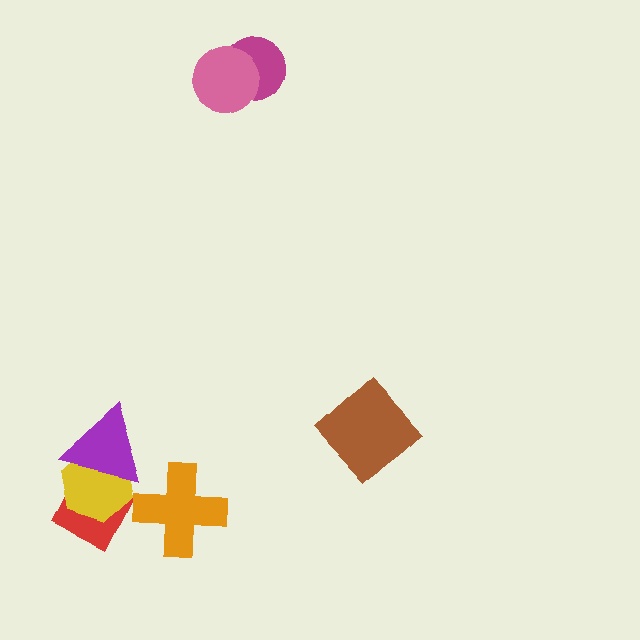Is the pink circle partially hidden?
No, no other shape covers it.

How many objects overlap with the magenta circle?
1 object overlaps with the magenta circle.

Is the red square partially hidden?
Yes, it is partially covered by another shape.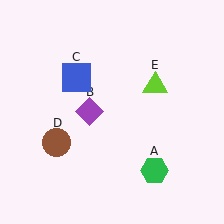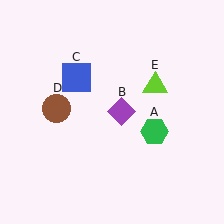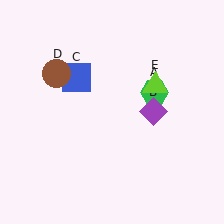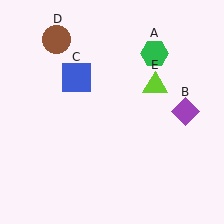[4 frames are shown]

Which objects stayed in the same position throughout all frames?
Blue square (object C) and lime triangle (object E) remained stationary.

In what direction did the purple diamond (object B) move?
The purple diamond (object B) moved right.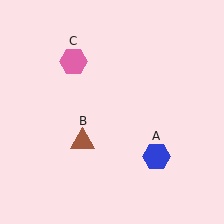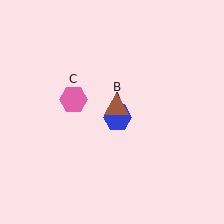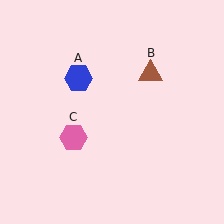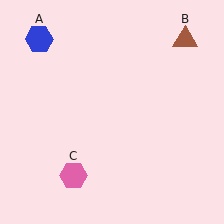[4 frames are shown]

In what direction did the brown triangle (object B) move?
The brown triangle (object B) moved up and to the right.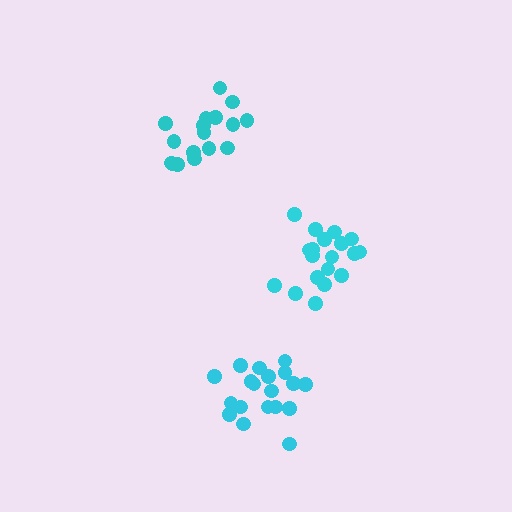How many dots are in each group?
Group 1: 19 dots, Group 2: 19 dots, Group 3: 17 dots (55 total).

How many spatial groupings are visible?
There are 3 spatial groupings.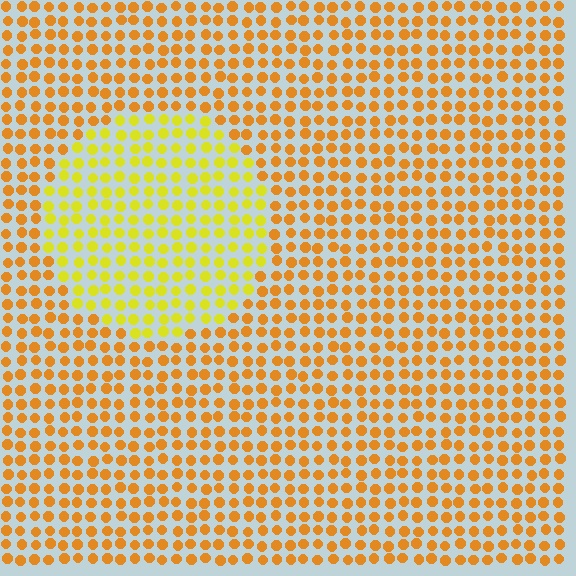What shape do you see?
I see a circle.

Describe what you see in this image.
The image is filled with small orange elements in a uniform arrangement. A circle-shaped region is visible where the elements are tinted to a slightly different hue, forming a subtle color boundary.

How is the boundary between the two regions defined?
The boundary is defined purely by a slight shift in hue (about 30 degrees). Spacing, size, and orientation are identical on both sides.